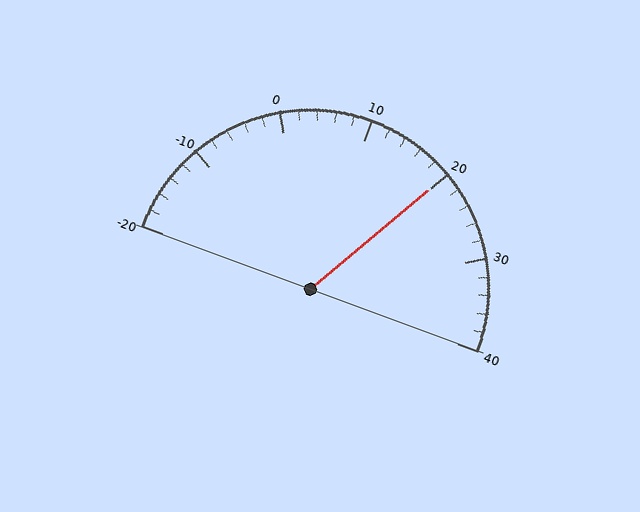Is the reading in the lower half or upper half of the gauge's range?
The reading is in the upper half of the range (-20 to 40).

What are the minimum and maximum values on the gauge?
The gauge ranges from -20 to 40.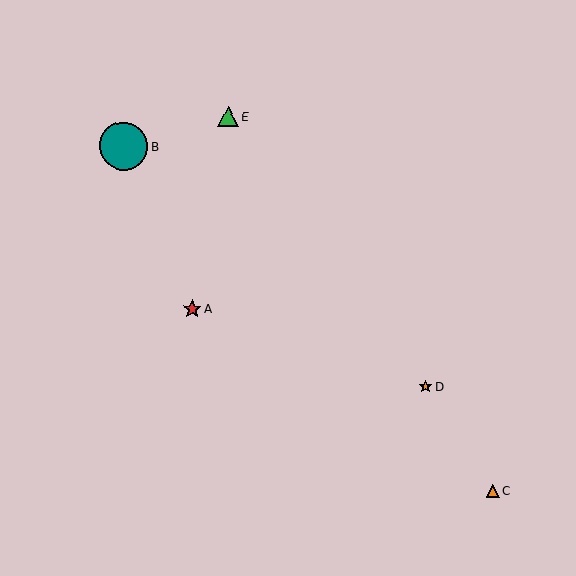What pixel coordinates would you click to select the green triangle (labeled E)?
Click at (228, 117) to select the green triangle E.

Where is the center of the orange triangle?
The center of the orange triangle is at (493, 491).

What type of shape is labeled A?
Shape A is a red star.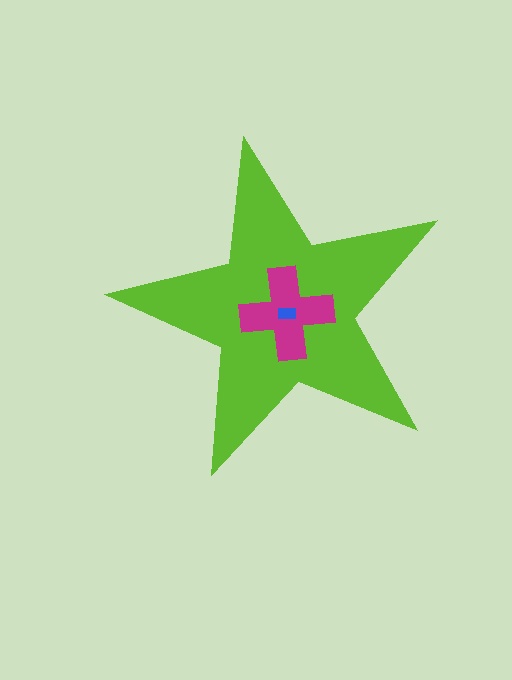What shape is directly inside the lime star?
The magenta cross.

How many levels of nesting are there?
3.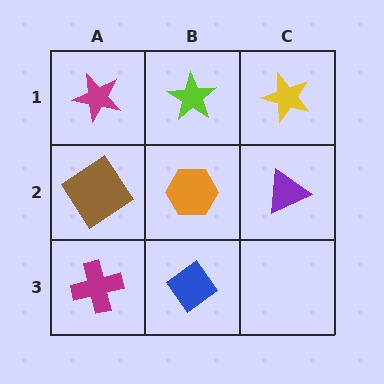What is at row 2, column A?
A brown diamond.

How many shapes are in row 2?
3 shapes.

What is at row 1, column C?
A yellow star.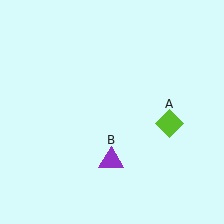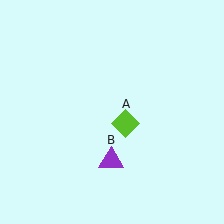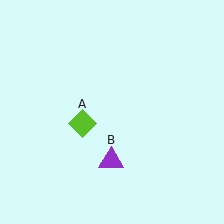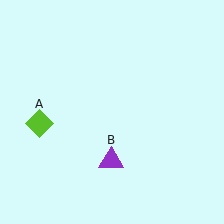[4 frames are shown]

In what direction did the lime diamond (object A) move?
The lime diamond (object A) moved left.